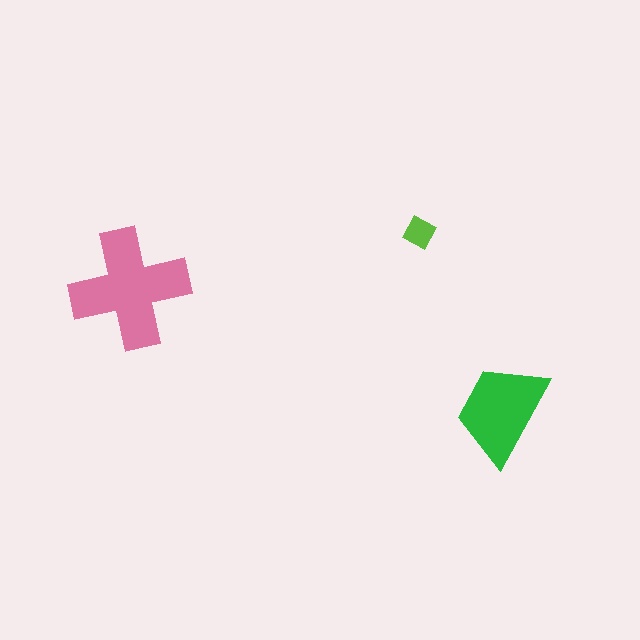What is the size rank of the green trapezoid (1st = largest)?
2nd.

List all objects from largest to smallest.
The pink cross, the green trapezoid, the lime diamond.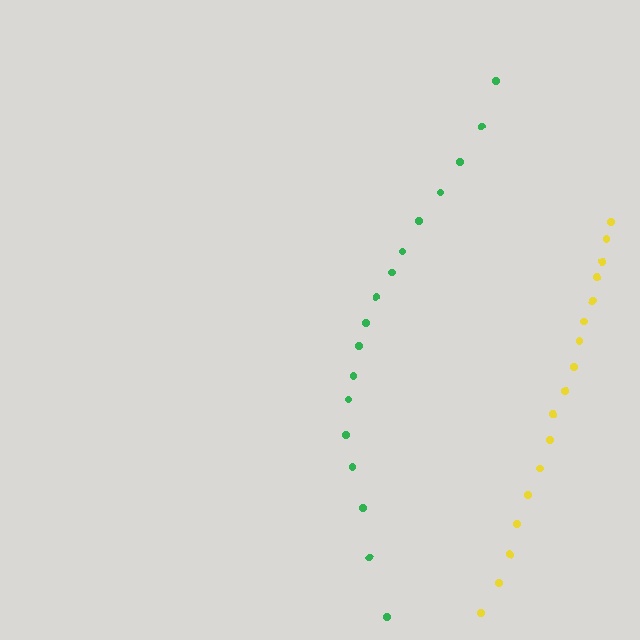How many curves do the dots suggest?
There are 2 distinct paths.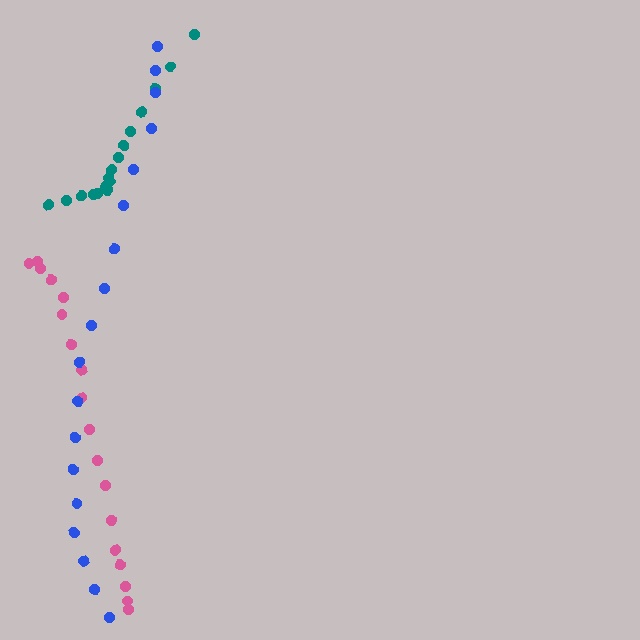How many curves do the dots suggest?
There are 3 distinct paths.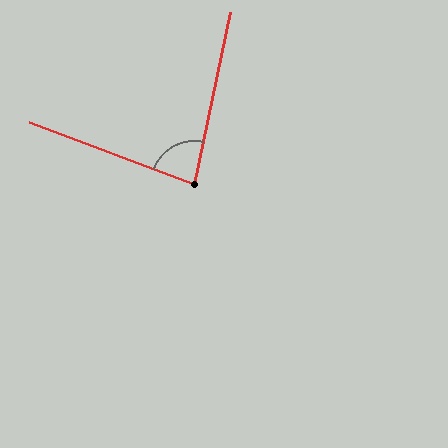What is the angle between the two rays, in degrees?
Approximately 81 degrees.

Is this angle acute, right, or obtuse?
It is acute.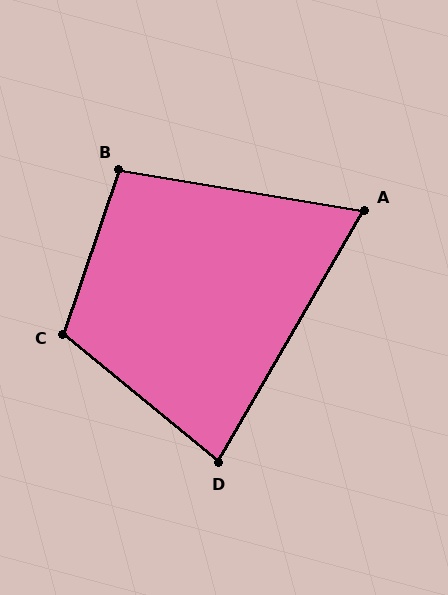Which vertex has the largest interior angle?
C, at approximately 111 degrees.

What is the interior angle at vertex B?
Approximately 100 degrees (obtuse).